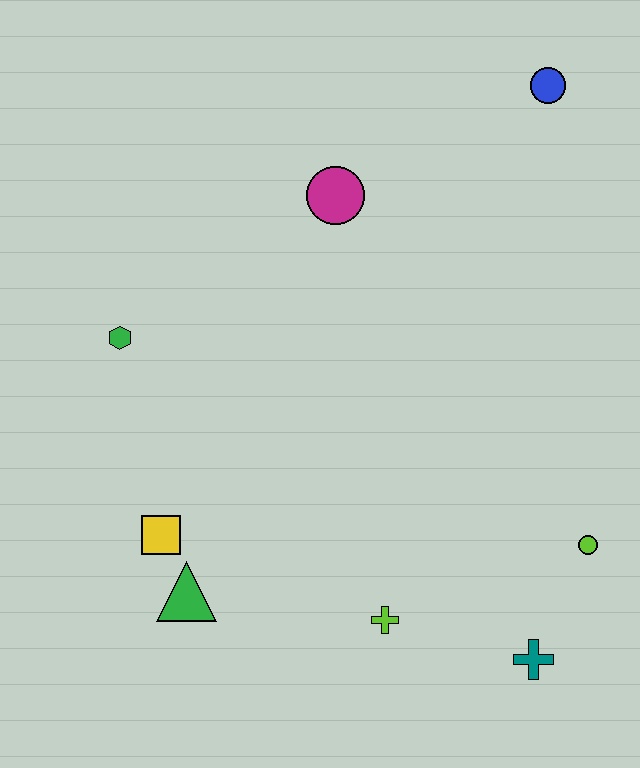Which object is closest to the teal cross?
The lime circle is closest to the teal cross.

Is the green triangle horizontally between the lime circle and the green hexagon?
Yes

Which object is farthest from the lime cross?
The blue circle is farthest from the lime cross.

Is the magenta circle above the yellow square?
Yes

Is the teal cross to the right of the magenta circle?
Yes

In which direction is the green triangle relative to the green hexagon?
The green triangle is below the green hexagon.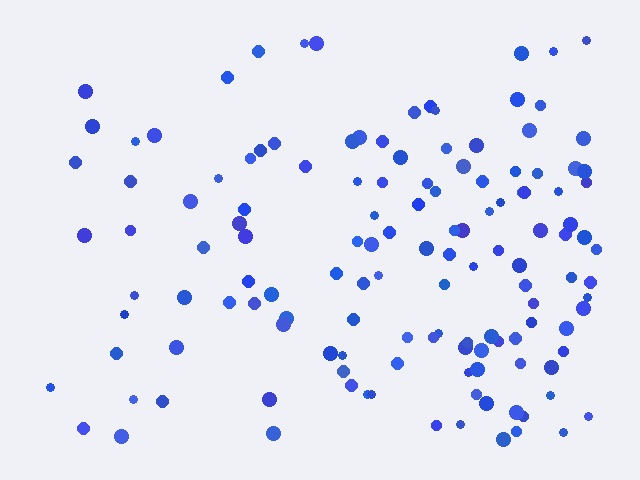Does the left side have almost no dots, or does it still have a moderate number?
Still a moderate number, just noticeably fewer than the right.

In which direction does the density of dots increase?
From left to right, with the right side densest.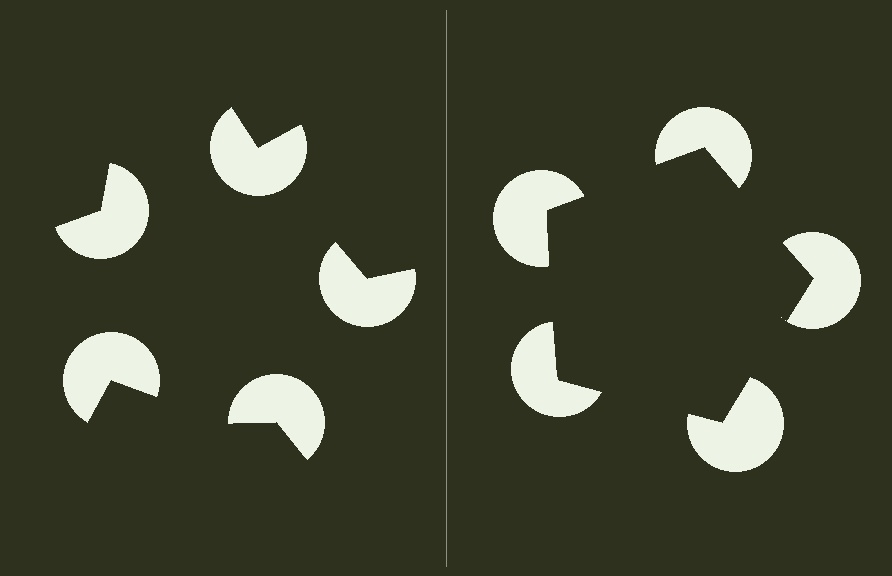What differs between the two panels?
The pac-man discs are positioned identically on both sides; only the wedge orientations differ. On the right they align to a pentagon; on the left they are misaligned.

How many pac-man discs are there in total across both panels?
10 — 5 on each side.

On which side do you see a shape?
An illusory pentagon appears on the right side. On the left side the wedge cuts are rotated, so no coherent shape forms.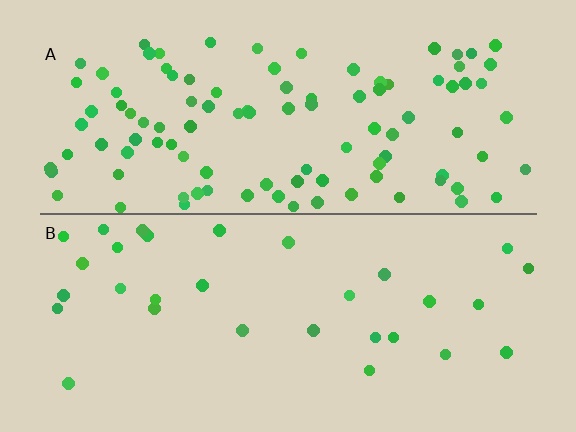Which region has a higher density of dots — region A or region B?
A (the top).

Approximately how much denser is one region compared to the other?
Approximately 3.3× — region A over region B.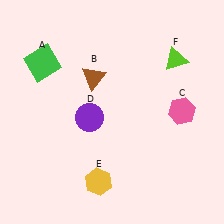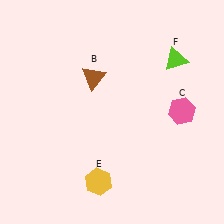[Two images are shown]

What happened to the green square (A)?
The green square (A) was removed in Image 2. It was in the top-left area of Image 1.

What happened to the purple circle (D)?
The purple circle (D) was removed in Image 2. It was in the bottom-left area of Image 1.